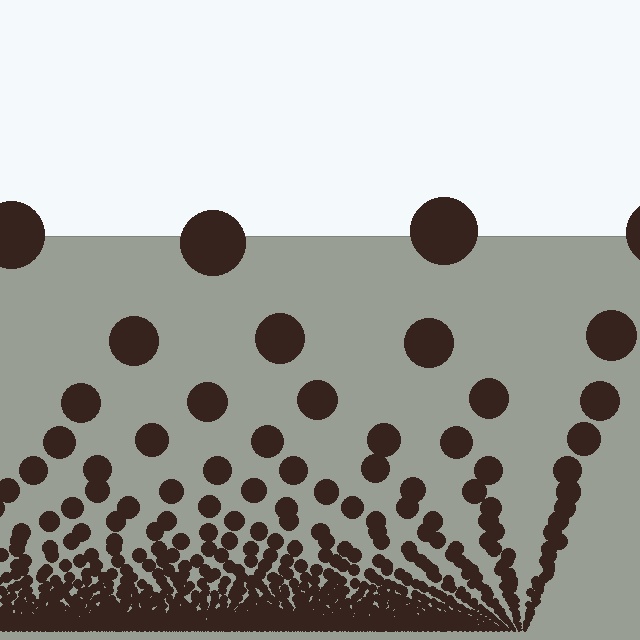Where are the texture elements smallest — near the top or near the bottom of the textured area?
Near the bottom.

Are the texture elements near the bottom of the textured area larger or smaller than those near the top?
Smaller. The gradient is inverted — elements near the bottom are smaller and denser.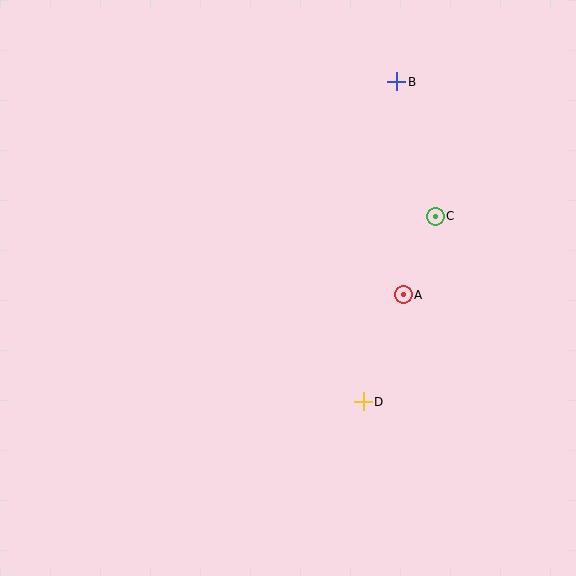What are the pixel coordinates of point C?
Point C is at (435, 216).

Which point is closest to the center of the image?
Point A at (403, 295) is closest to the center.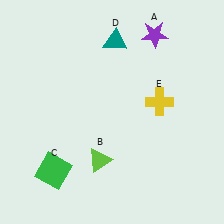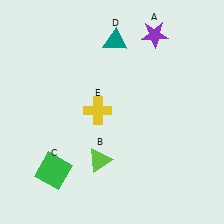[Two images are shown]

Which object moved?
The yellow cross (E) moved left.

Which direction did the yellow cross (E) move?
The yellow cross (E) moved left.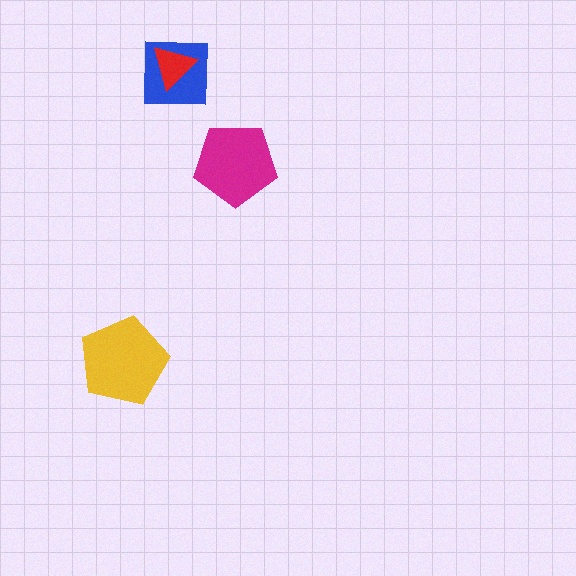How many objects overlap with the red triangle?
1 object overlaps with the red triangle.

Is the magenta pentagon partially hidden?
No, no other shape covers it.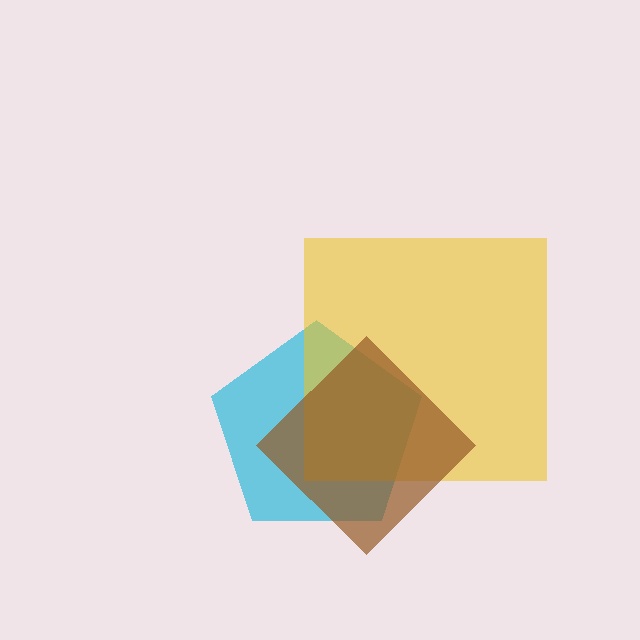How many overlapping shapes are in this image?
There are 3 overlapping shapes in the image.